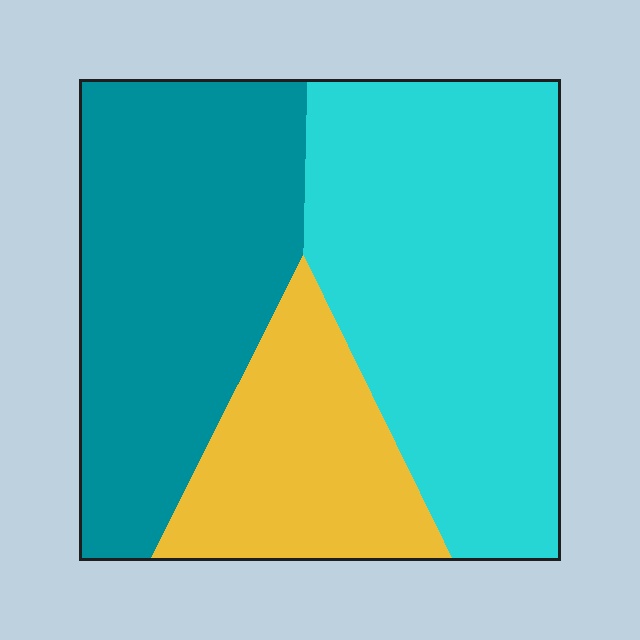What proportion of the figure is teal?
Teal covers roughly 35% of the figure.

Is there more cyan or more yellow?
Cyan.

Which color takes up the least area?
Yellow, at roughly 20%.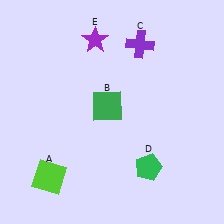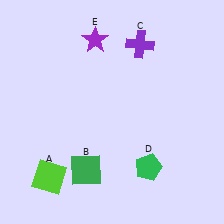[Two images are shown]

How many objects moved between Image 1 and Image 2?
1 object moved between the two images.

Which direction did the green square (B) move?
The green square (B) moved down.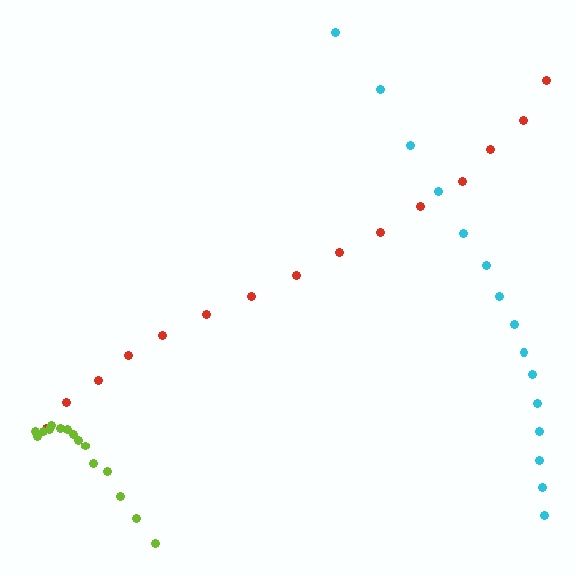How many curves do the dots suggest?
There are 3 distinct paths.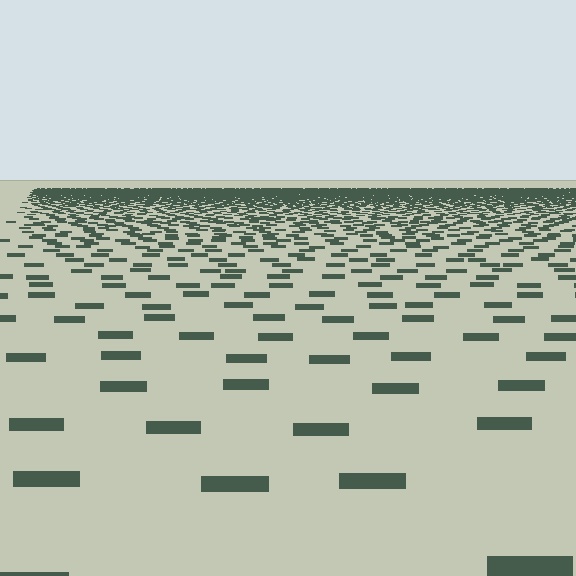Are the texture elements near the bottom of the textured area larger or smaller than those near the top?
Larger. Near the bottom, elements are closer to the viewer and appear at a bigger on-screen size.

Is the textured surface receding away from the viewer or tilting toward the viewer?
The surface is receding away from the viewer. Texture elements get smaller and denser toward the top.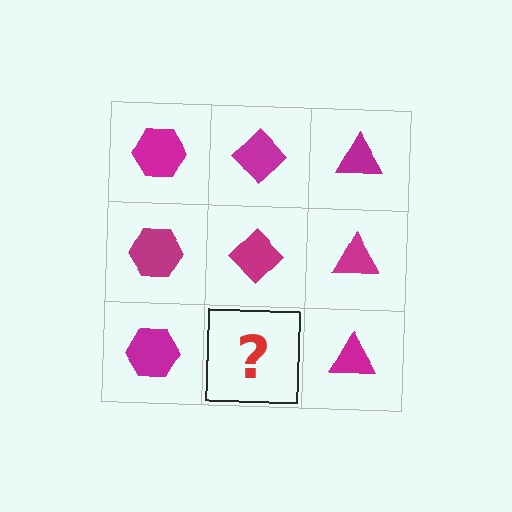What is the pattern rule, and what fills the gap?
The rule is that each column has a consistent shape. The gap should be filled with a magenta diamond.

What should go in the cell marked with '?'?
The missing cell should contain a magenta diamond.